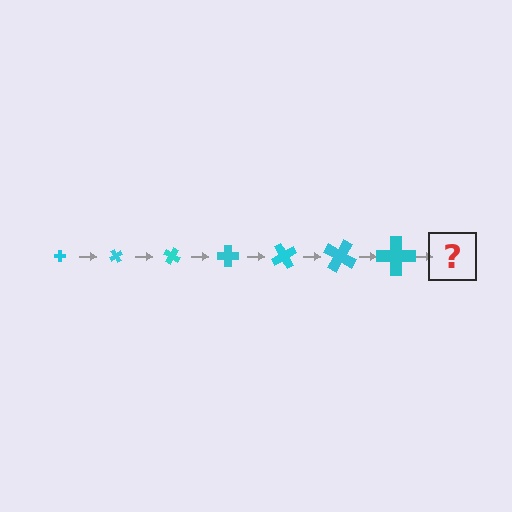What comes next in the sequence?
The next element should be a cross, larger than the previous one and rotated 420 degrees from the start.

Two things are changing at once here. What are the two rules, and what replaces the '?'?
The two rules are that the cross grows larger each step and it rotates 60 degrees each step. The '?' should be a cross, larger than the previous one and rotated 420 degrees from the start.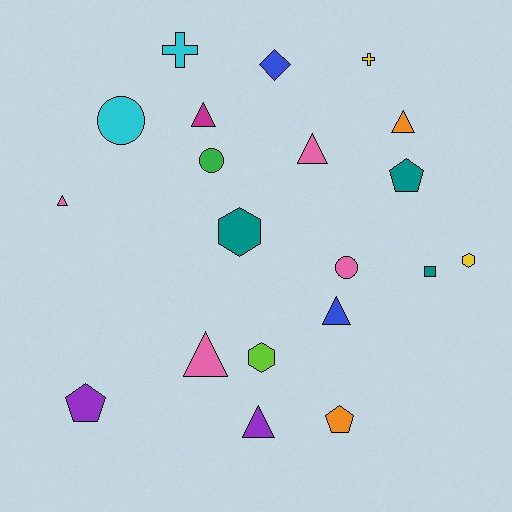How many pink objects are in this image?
There are 4 pink objects.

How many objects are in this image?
There are 20 objects.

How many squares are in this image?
There is 1 square.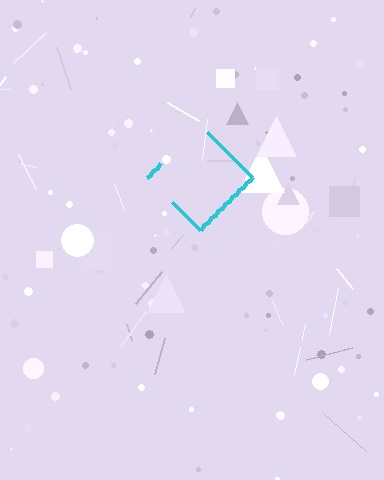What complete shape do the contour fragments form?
The contour fragments form a diamond.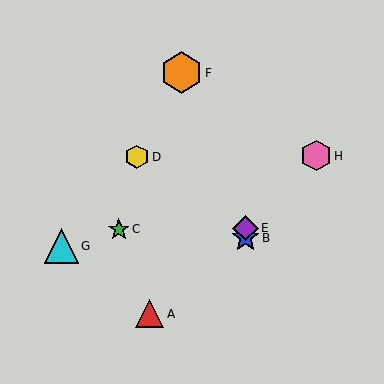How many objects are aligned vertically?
2 objects (B, E) are aligned vertically.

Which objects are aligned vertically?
Objects B, E are aligned vertically.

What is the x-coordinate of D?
Object D is at x≈137.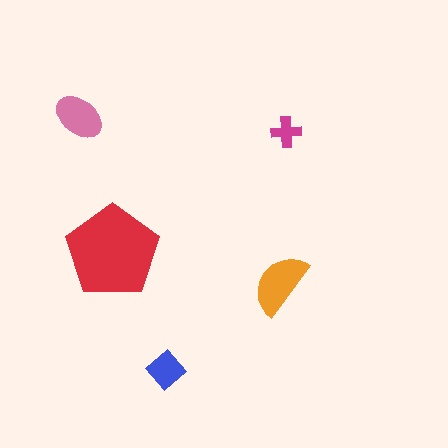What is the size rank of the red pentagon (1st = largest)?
1st.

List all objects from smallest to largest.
The magenta cross, the blue diamond, the pink ellipse, the orange semicircle, the red pentagon.